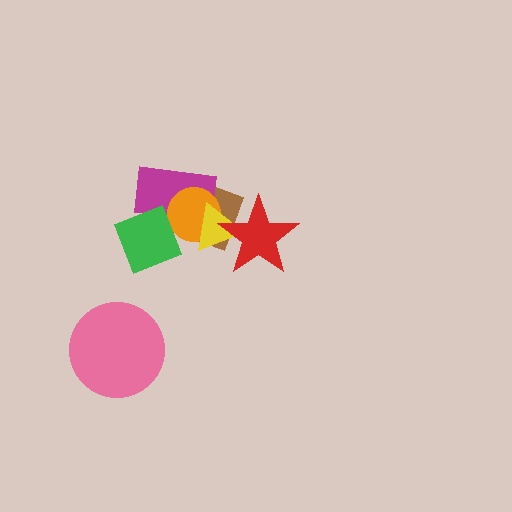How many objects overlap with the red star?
2 objects overlap with the red star.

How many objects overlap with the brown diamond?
5 objects overlap with the brown diamond.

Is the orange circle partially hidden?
Yes, it is partially covered by another shape.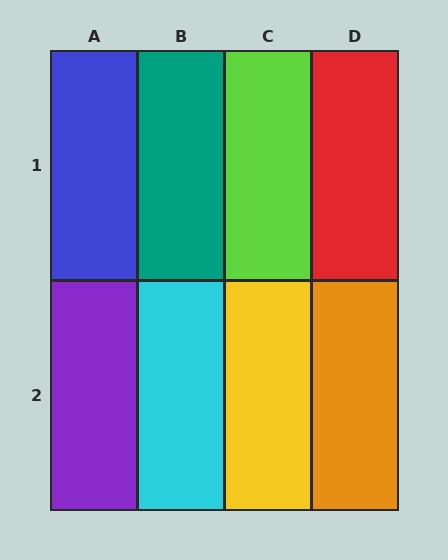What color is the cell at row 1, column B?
Teal.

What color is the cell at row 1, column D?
Red.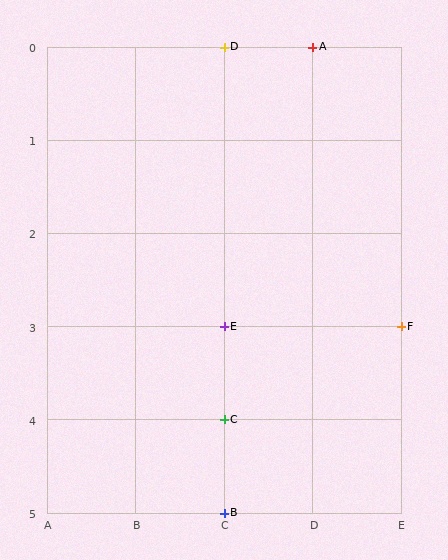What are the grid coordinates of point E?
Point E is at grid coordinates (C, 3).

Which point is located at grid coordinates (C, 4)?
Point C is at (C, 4).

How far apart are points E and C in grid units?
Points E and C are 1 row apart.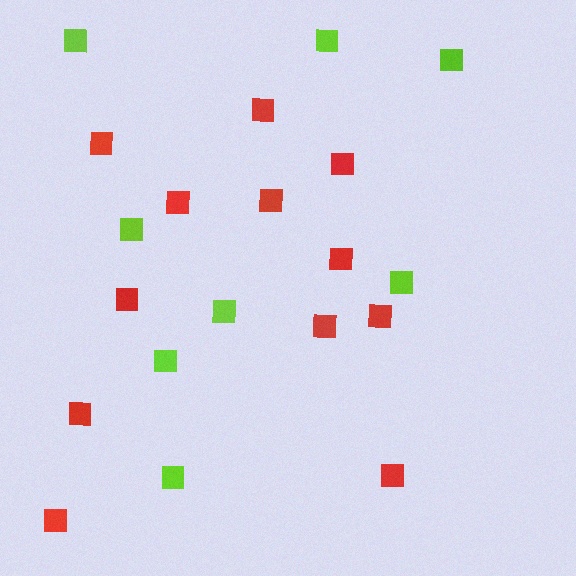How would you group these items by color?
There are 2 groups: one group of lime squares (8) and one group of red squares (12).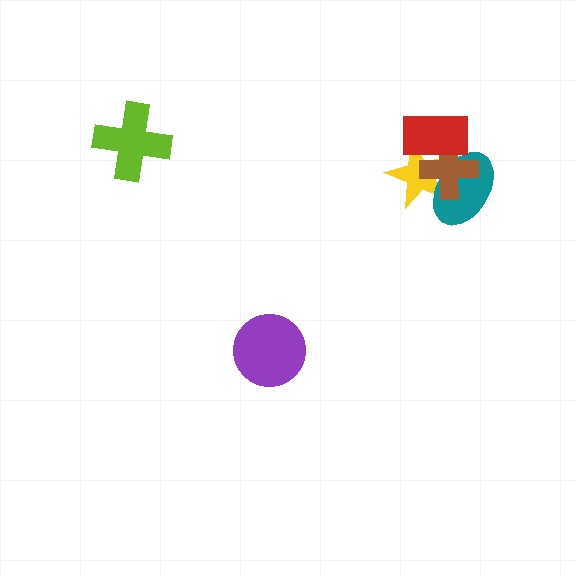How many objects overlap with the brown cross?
3 objects overlap with the brown cross.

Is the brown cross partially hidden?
Yes, it is partially covered by another shape.